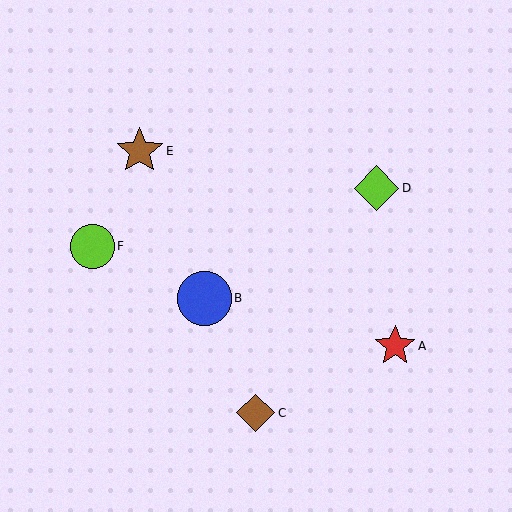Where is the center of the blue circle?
The center of the blue circle is at (204, 298).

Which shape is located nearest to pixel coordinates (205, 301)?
The blue circle (labeled B) at (204, 298) is nearest to that location.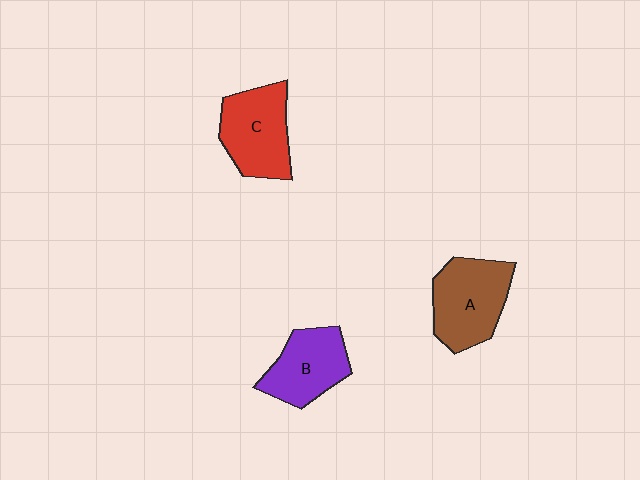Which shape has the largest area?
Shape A (brown).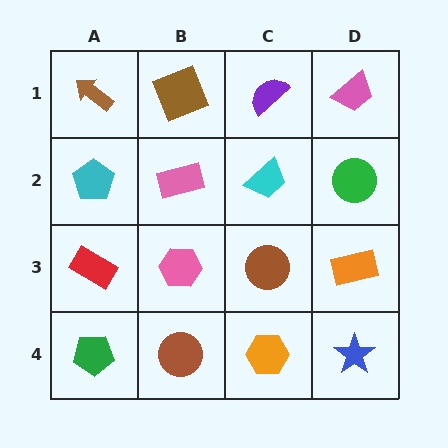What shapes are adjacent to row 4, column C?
A brown circle (row 3, column C), a brown circle (row 4, column B), a blue star (row 4, column D).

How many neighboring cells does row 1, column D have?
2.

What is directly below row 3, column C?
An orange hexagon.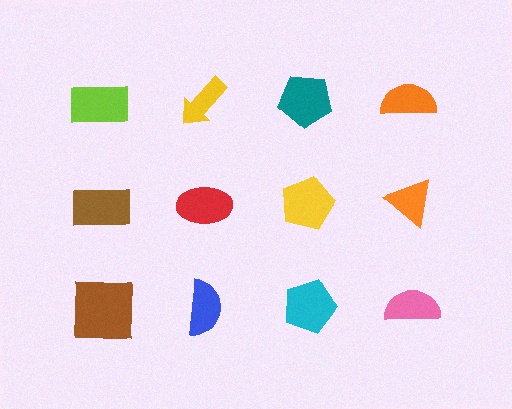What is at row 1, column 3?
A teal pentagon.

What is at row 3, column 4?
A pink semicircle.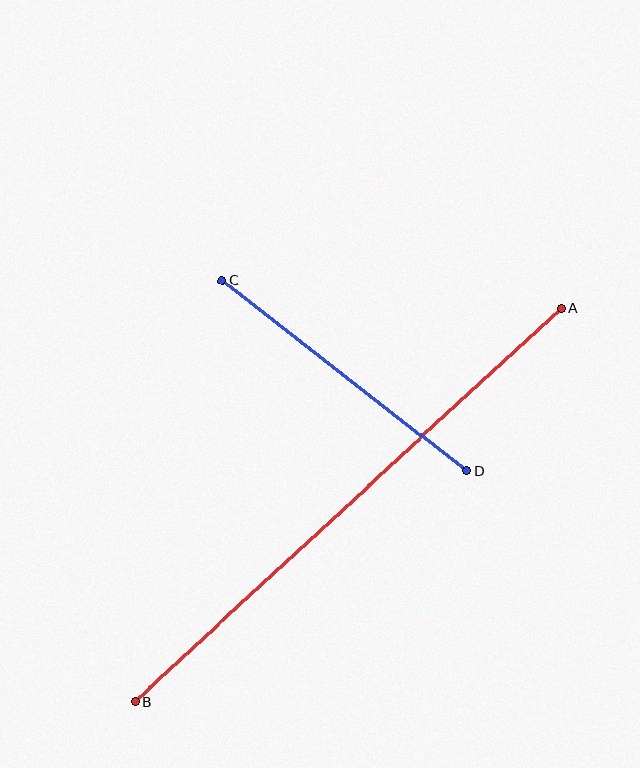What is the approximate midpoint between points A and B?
The midpoint is at approximately (348, 505) pixels.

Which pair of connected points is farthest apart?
Points A and B are farthest apart.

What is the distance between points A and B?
The distance is approximately 580 pixels.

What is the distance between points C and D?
The distance is approximately 311 pixels.